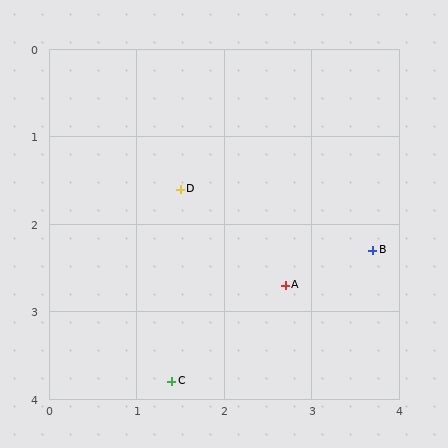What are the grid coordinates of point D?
Point D is at approximately (1.5, 1.6).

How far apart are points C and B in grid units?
Points C and B are about 2.7 grid units apart.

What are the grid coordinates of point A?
Point A is at approximately (2.7, 2.7).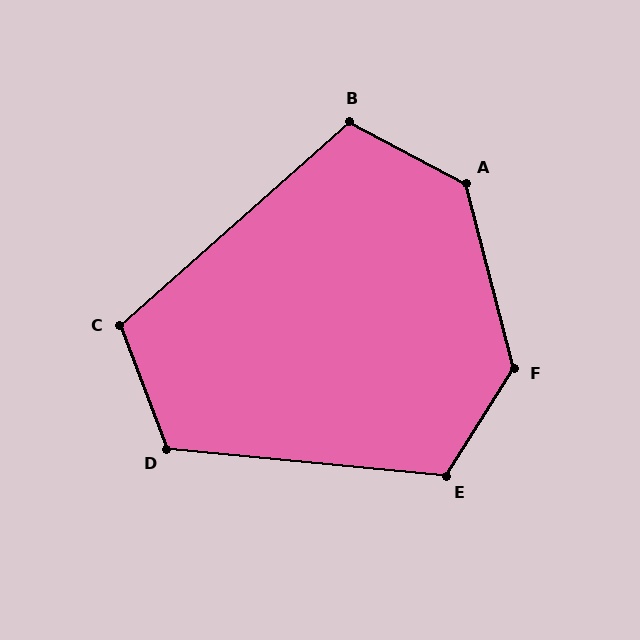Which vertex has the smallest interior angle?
B, at approximately 111 degrees.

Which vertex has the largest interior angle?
F, at approximately 133 degrees.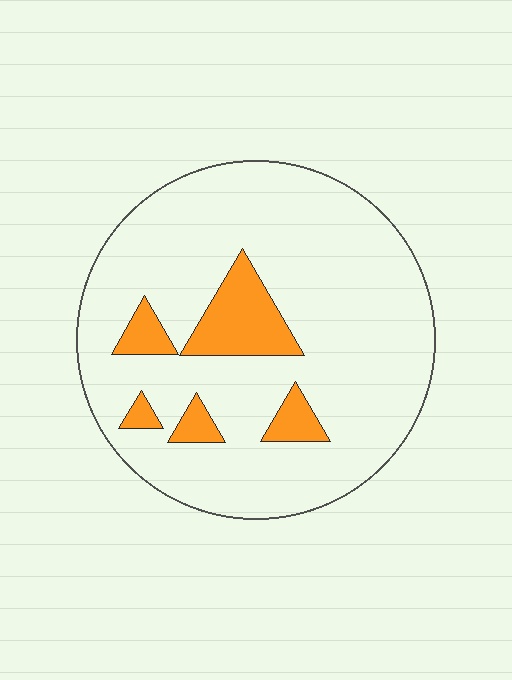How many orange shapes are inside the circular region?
5.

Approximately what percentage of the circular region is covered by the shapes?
Approximately 15%.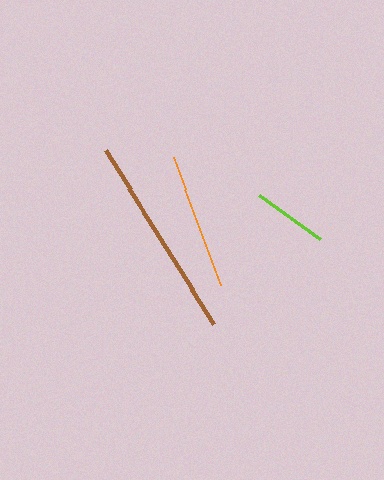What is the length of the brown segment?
The brown segment is approximately 205 pixels long.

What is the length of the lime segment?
The lime segment is approximately 75 pixels long.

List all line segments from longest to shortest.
From longest to shortest: brown, orange, lime.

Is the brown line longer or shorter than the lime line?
The brown line is longer than the lime line.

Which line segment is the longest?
The brown line is the longest at approximately 205 pixels.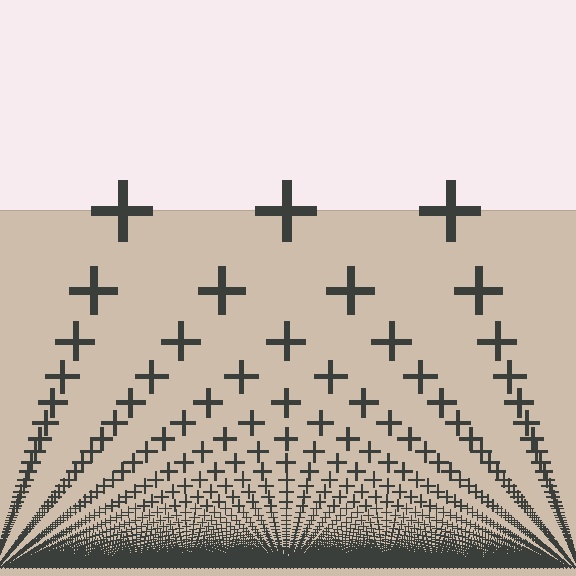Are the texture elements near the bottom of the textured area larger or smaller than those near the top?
Smaller. The gradient is inverted — elements near the bottom are smaller and denser.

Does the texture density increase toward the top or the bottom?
Density increases toward the bottom.